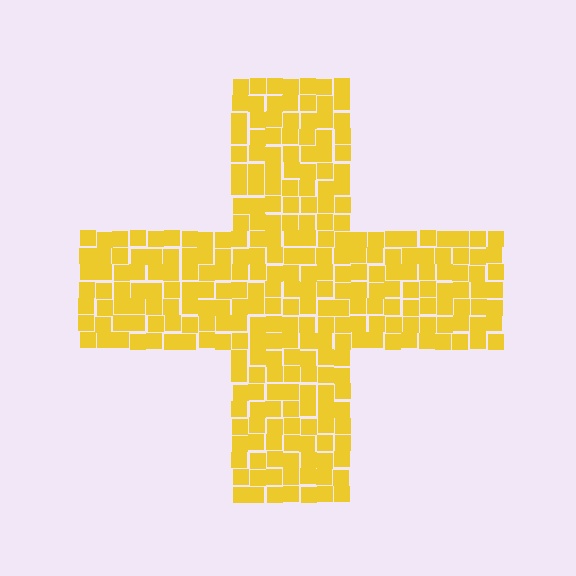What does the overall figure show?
The overall figure shows a cross.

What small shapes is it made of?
It is made of small squares.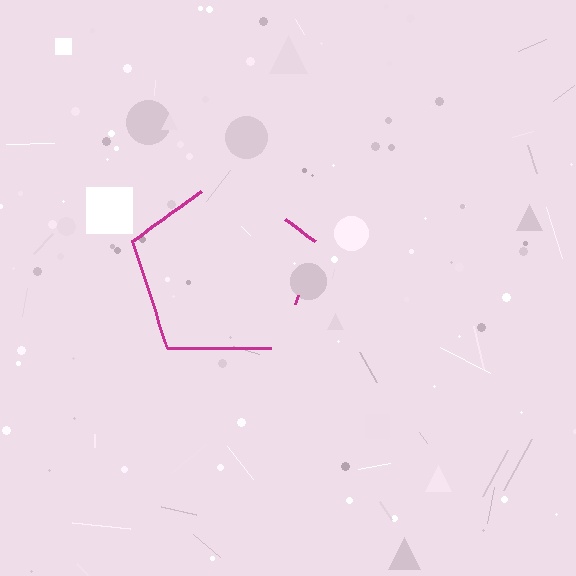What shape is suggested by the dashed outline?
The dashed outline suggests a pentagon.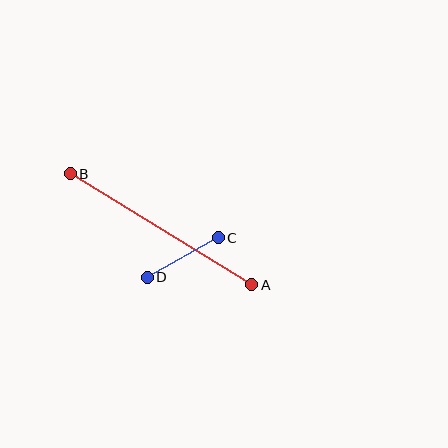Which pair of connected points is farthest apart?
Points A and B are farthest apart.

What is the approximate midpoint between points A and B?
The midpoint is at approximately (161, 229) pixels.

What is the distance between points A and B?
The distance is approximately 213 pixels.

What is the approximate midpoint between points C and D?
The midpoint is at approximately (183, 257) pixels.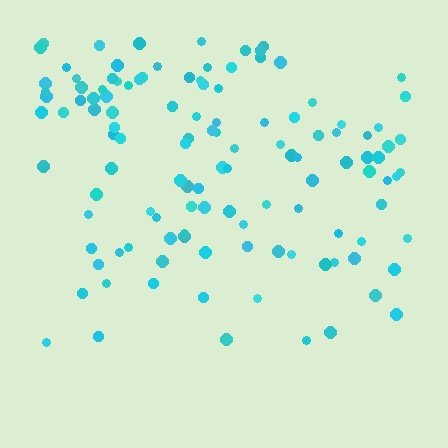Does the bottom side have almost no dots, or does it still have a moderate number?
Still a moderate number, just noticeably fewer than the top.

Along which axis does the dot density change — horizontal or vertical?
Vertical.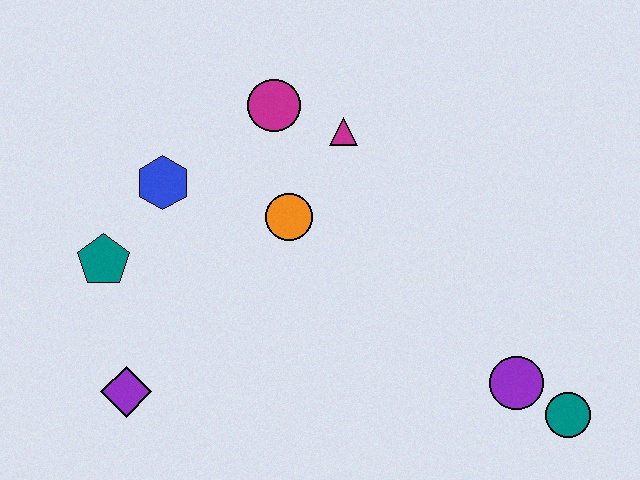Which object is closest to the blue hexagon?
The teal pentagon is closest to the blue hexagon.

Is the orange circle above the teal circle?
Yes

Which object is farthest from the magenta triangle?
The teal circle is farthest from the magenta triangle.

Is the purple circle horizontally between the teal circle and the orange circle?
Yes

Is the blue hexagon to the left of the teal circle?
Yes